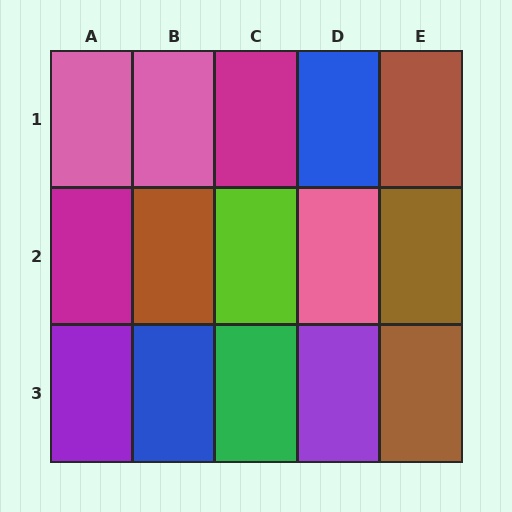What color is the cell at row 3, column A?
Purple.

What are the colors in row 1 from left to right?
Pink, pink, magenta, blue, brown.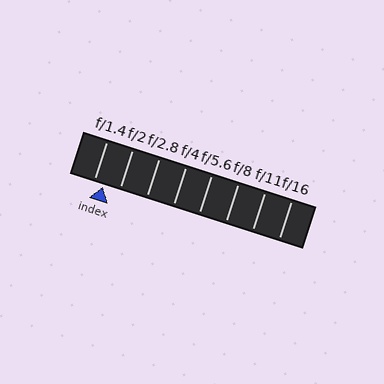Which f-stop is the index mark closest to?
The index mark is closest to f/1.4.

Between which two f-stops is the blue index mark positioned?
The index mark is between f/1.4 and f/2.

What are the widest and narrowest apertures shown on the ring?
The widest aperture shown is f/1.4 and the narrowest is f/16.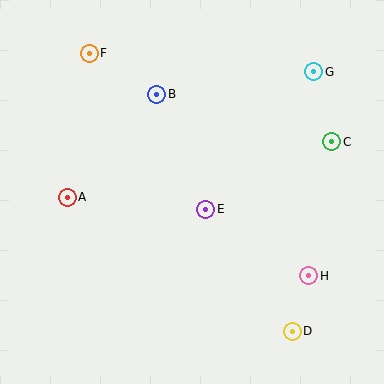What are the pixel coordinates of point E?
Point E is at (205, 209).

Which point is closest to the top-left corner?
Point F is closest to the top-left corner.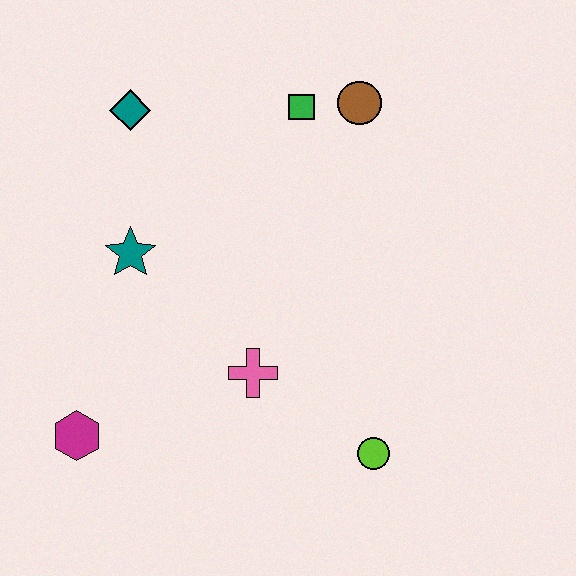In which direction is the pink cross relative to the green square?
The pink cross is below the green square.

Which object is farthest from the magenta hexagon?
The brown circle is farthest from the magenta hexagon.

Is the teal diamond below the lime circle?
No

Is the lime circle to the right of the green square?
Yes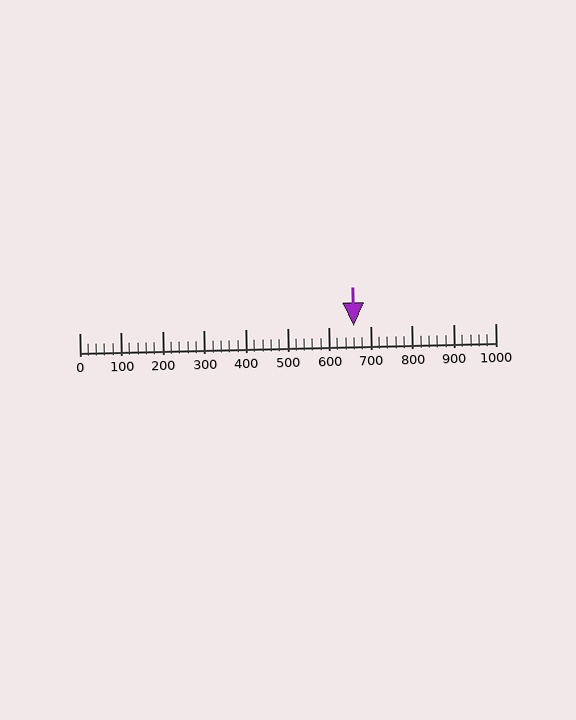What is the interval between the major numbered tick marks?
The major tick marks are spaced 100 units apart.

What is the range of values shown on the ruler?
The ruler shows values from 0 to 1000.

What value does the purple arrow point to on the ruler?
The purple arrow points to approximately 660.